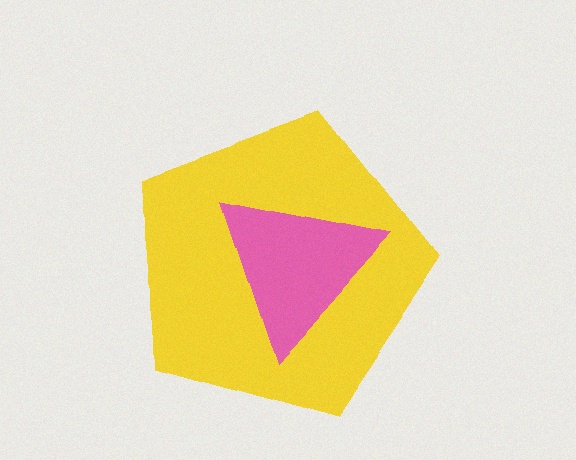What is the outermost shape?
The yellow pentagon.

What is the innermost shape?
The pink triangle.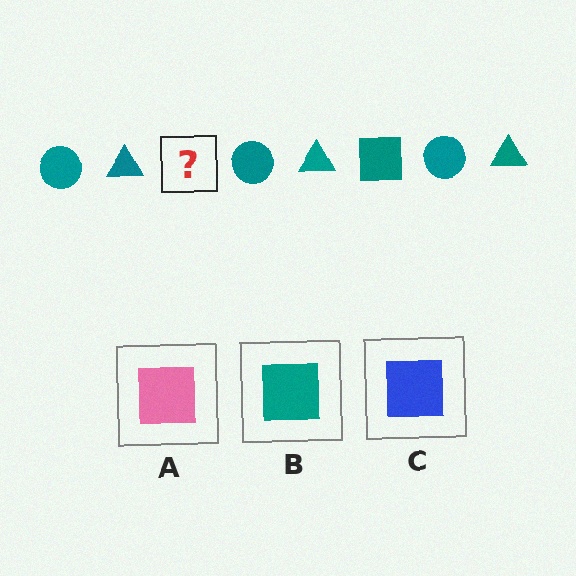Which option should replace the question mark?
Option B.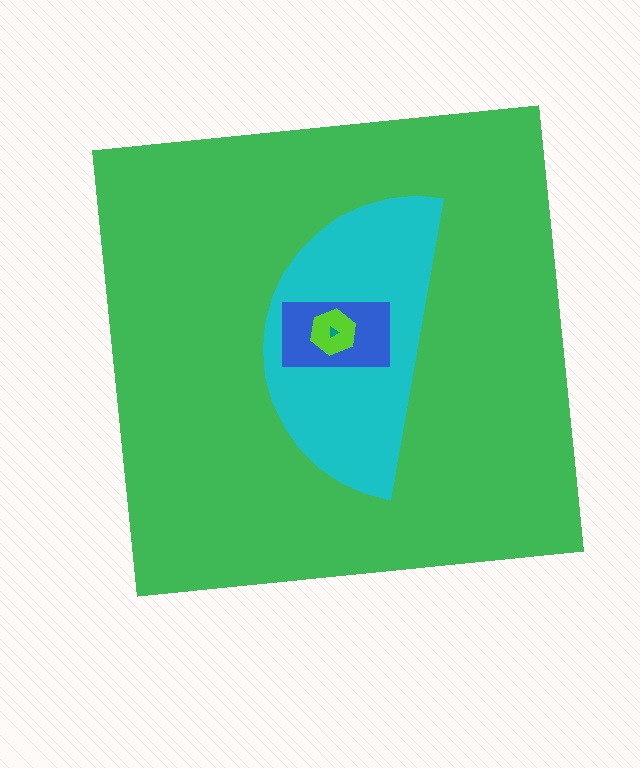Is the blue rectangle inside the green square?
Yes.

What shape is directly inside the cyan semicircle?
The blue rectangle.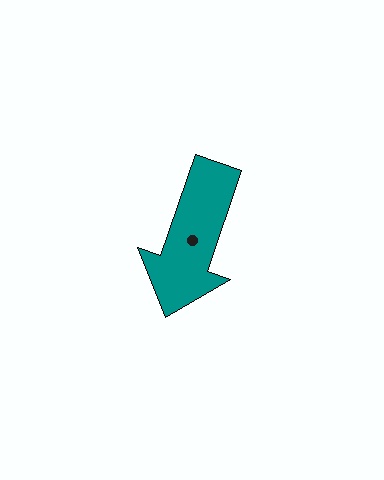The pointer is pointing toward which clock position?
Roughly 7 o'clock.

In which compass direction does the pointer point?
South.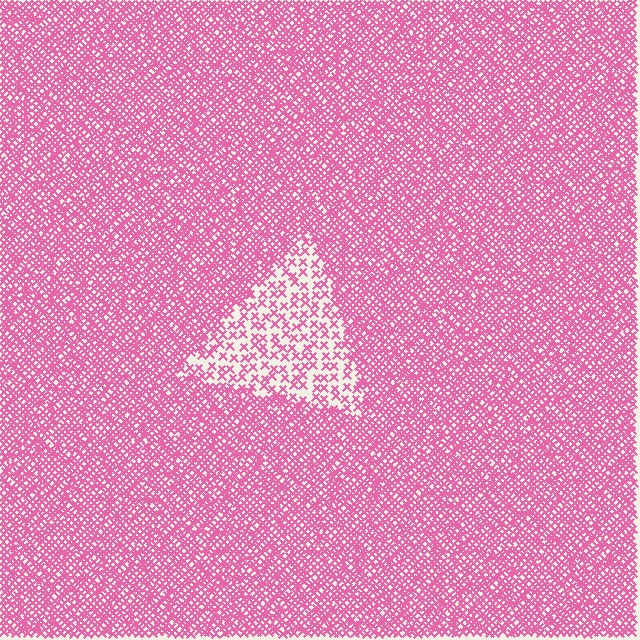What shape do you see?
I see a triangle.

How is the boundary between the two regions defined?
The boundary is defined by a change in element density (approximately 2.5x ratio). All elements are the same color, size, and shape.